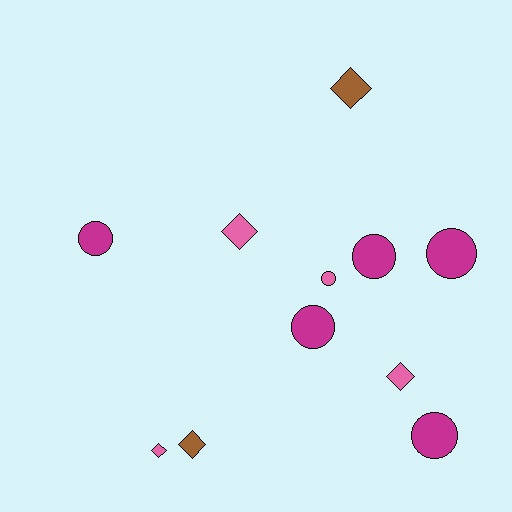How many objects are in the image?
There are 11 objects.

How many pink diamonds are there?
There are 3 pink diamonds.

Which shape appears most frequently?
Circle, with 6 objects.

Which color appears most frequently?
Magenta, with 5 objects.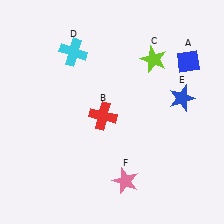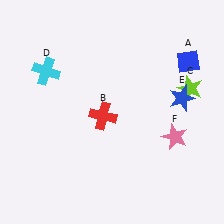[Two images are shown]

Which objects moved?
The objects that moved are: the lime star (C), the cyan cross (D), the pink star (F).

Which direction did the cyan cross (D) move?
The cyan cross (D) moved left.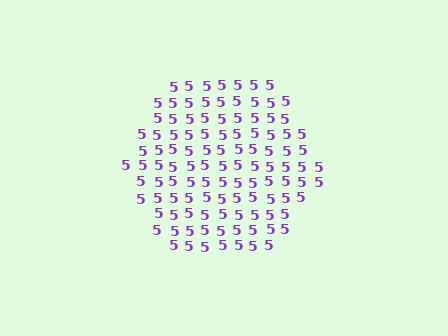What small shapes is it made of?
It is made of small digit 5's.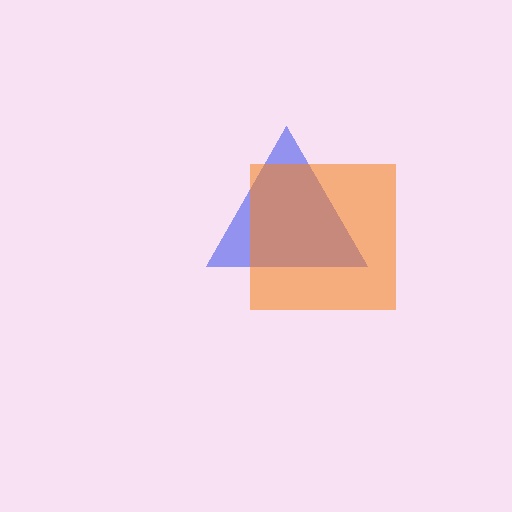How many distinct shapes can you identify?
There are 2 distinct shapes: a blue triangle, an orange square.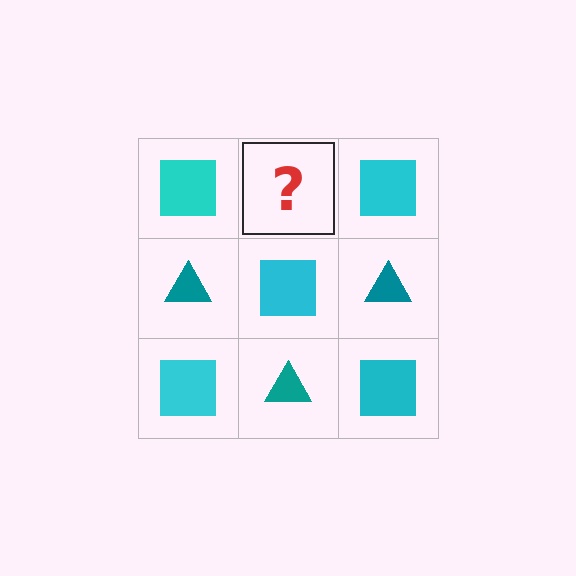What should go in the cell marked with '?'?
The missing cell should contain a teal triangle.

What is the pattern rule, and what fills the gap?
The rule is that it alternates cyan square and teal triangle in a checkerboard pattern. The gap should be filled with a teal triangle.